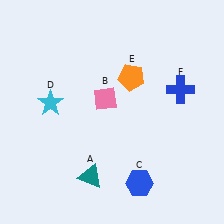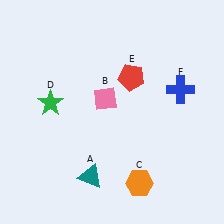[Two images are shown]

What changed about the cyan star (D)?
In Image 1, D is cyan. In Image 2, it changed to green.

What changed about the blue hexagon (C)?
In Image 1, C is blue. In Image 2, it changed to orange.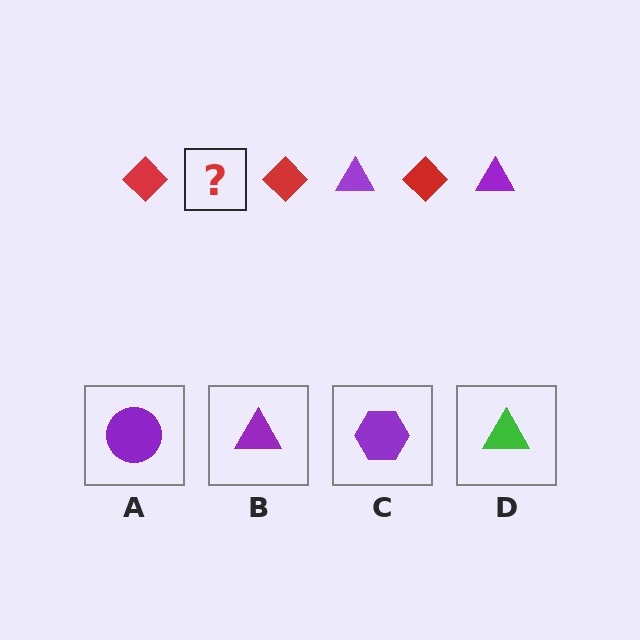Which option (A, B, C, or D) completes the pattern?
B.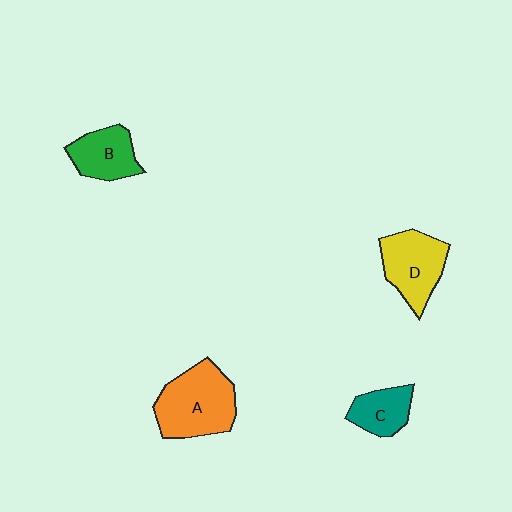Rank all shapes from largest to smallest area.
From largest to smallest: A (orange), D (yellow), B (green), C (teal).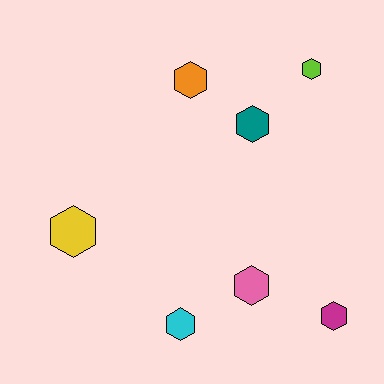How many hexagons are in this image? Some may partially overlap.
There are 7 hexagons.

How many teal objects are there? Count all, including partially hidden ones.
There is 1 teal object.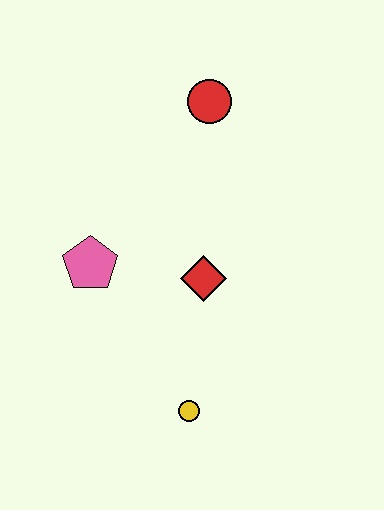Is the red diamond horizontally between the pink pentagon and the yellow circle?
No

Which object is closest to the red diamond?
The pink pentagon is closest to the red diamond.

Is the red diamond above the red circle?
No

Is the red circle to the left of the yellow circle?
No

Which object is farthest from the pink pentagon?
The red circle is farthest from the pink pentagon.